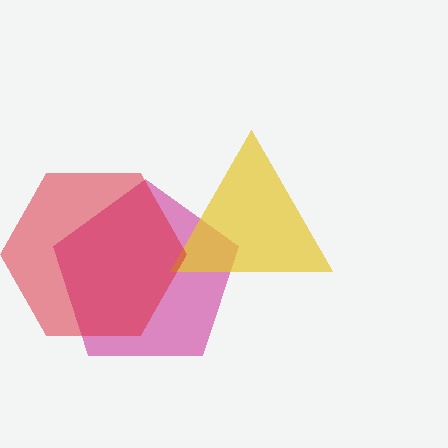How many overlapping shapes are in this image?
There are 3 overlapping shapes in the image.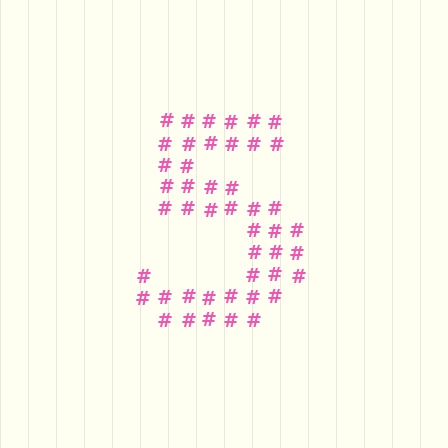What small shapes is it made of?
It is made of small hash symbols.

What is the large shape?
The large shape is the digit 5.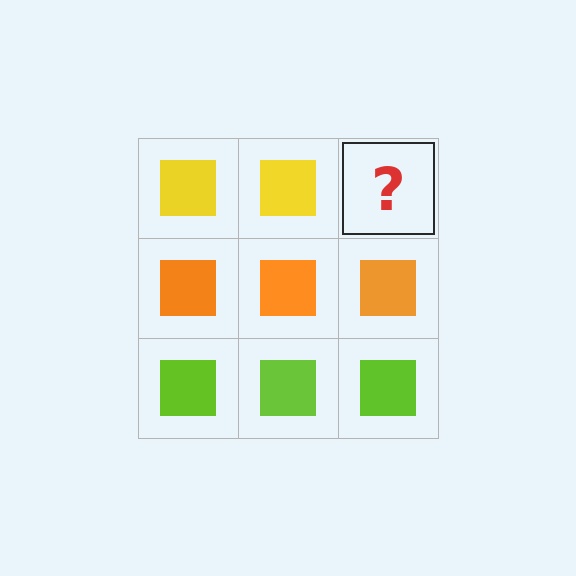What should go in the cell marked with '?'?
The missing cell should contain a yellow square.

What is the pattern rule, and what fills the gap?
The rule is that each row has a consistent color. The gap should be filled with a yellow square.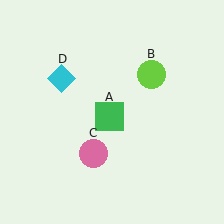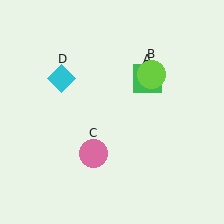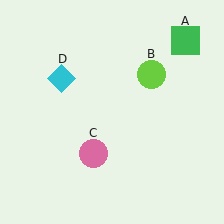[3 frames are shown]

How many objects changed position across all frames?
1 object changed position: green square (object A).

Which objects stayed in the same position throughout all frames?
Lime circle (object B) and pink circle (object C) and cyan diamond (object D) remained stationary.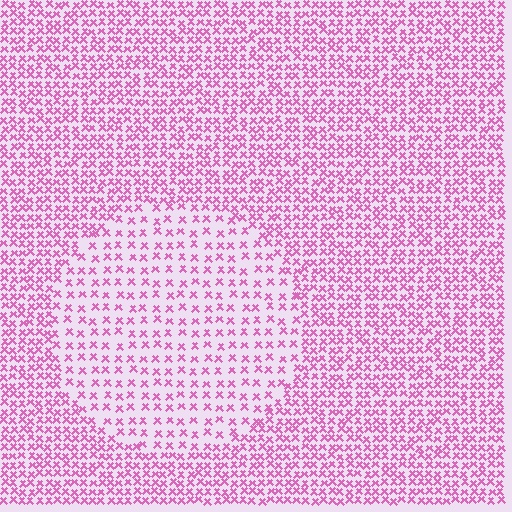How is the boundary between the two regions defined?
The boundary is defined by a change in element density (approximately 2.0x ratio). All elements are the same color, size, and shape.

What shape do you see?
I see a circle.